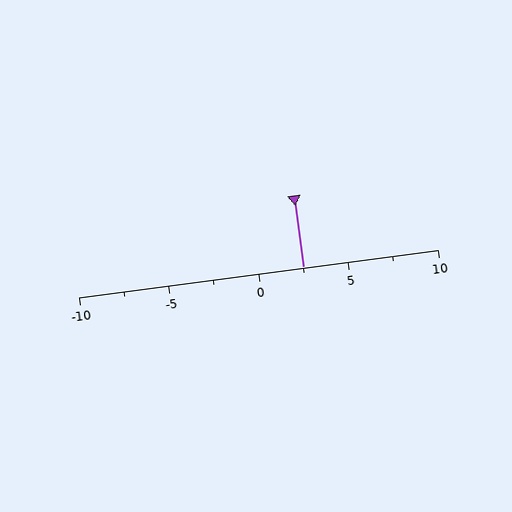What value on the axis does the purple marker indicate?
The marker indicates approximately 2.5.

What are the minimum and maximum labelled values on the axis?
The axis runs from -10 to 10.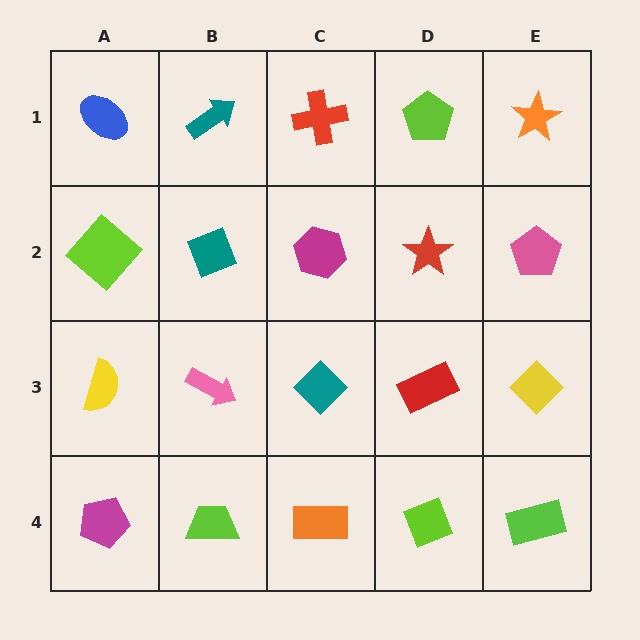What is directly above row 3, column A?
A lime diamond.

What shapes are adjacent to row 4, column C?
A teal diamond (row 3, column C), a lime trapezoid (row 4, column B), a lime diamond (row 4, column D).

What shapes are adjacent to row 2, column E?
An orange star (row 1, column E), a yellow diamond (row 3, column E), a red star (row 2, column D).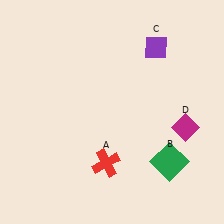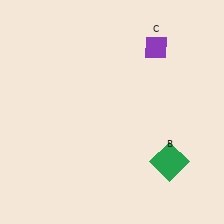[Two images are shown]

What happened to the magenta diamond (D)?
The magenta diamond (D) was removed in Image 2. It was in the bottom-right area of Image 1.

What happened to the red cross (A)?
The red cross (A) was removed in Image 2. It was in the bottom-left area of Image 1.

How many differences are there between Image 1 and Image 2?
There are 2 differences between the two images.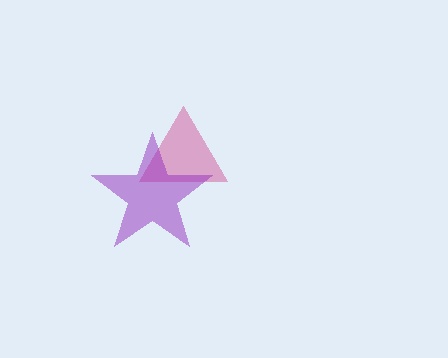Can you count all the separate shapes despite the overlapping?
Yes, there are 2 separate shapes.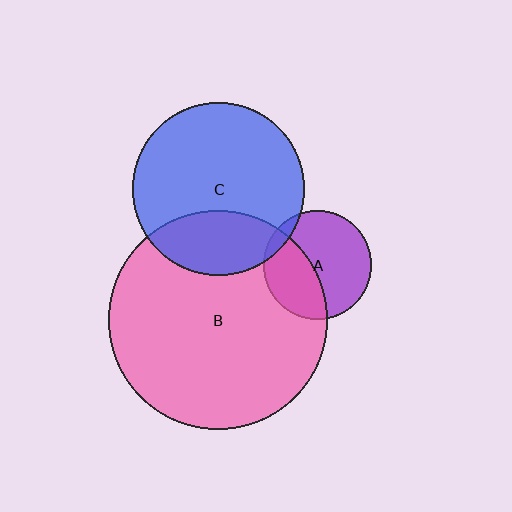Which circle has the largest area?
Circle B (pink).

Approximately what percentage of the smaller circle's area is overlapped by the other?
Approximately 40%.